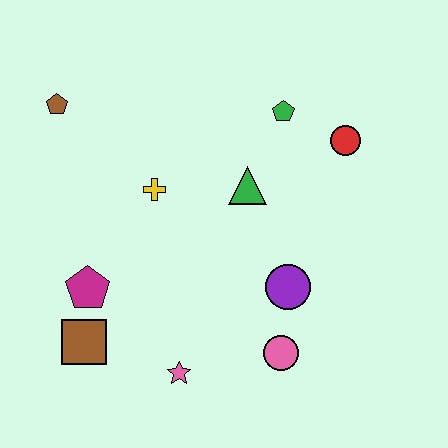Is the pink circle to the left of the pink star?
No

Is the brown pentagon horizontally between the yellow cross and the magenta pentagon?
No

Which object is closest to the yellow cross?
The green triangle is closest to the yellow cross.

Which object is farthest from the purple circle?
The brown pentagon is farthest from the purple circle.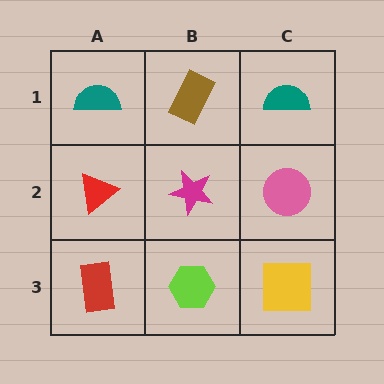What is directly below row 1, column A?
A red triangle.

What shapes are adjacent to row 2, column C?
A teal semicircle (row 1, column C), a yellow square (row 3, column C), a magenta star (row 2, column B).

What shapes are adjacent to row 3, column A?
A red triangle (row 2, column A), a lime hexagon (row 3, column B).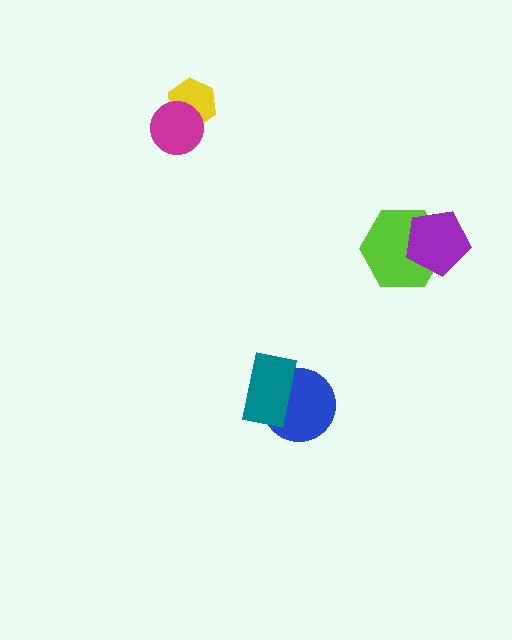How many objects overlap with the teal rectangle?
1 object overlaps with the teal rectangle.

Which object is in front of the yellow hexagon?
The magenta circle is in front of the yellow hexagon.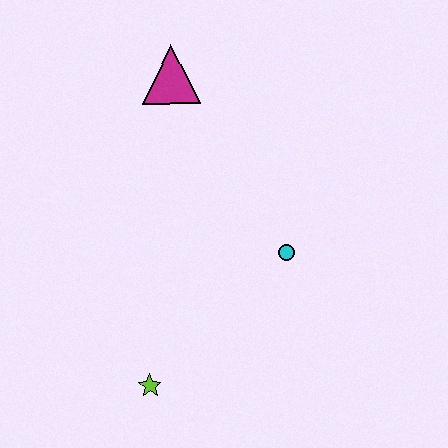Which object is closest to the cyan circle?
The lime star is closest to the cyan circle.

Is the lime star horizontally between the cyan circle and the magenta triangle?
No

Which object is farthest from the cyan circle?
The magenta triangle is farthest from the cyan circle.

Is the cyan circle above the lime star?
Yes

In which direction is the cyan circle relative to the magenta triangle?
The cyan circle is below the magenta triangle.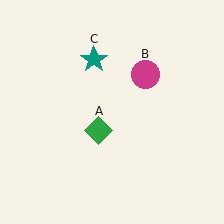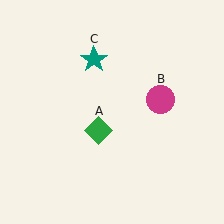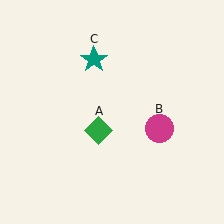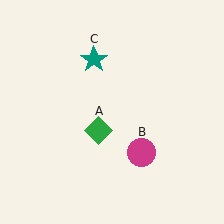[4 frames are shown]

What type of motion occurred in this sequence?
The magenta circle (object B) rotated clockwise around the center of the scene.